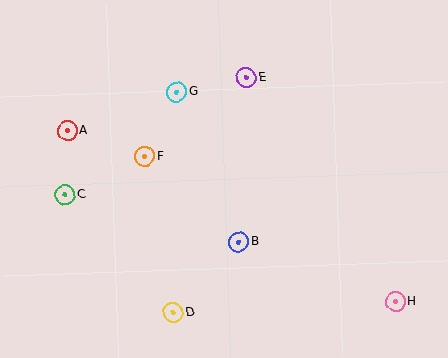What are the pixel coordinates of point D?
Point D is at (173, 313).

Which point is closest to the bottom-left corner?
Point C is closest to the bottom-left corner.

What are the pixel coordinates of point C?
Point C is at (65, 195).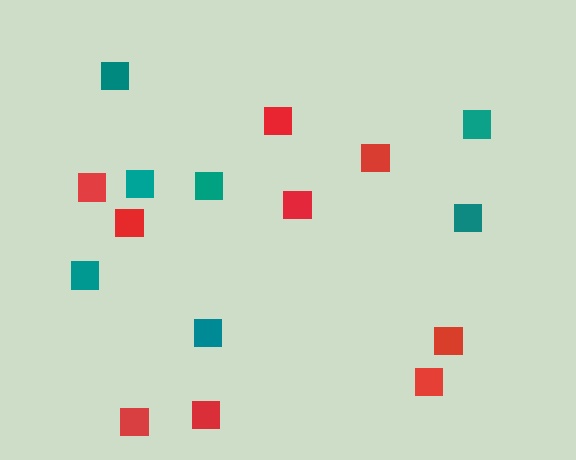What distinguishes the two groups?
There are 2 groups: one group of teal squares (7) and one group of red squares (9).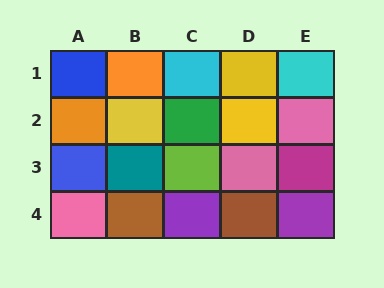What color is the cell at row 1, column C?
Cyan.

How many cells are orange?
2 cells are orange.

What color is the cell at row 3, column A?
Blue.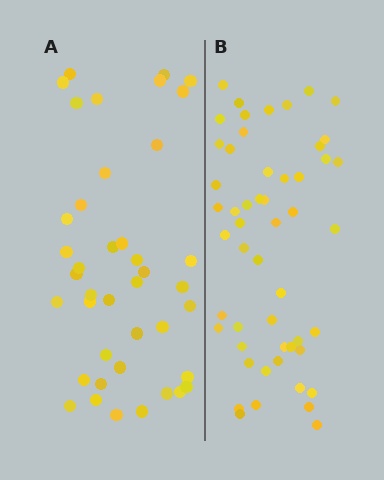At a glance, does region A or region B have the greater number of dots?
Region B (the right region) has more dots.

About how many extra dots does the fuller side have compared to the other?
Region B has roughly 12 or so more dots than region A.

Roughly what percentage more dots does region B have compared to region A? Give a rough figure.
About 25% more.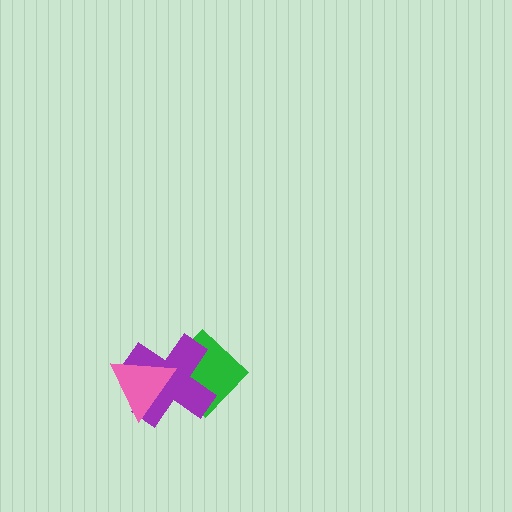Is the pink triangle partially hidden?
No, no other shape covers it.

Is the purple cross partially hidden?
Yes, it is partially covered by another shape.